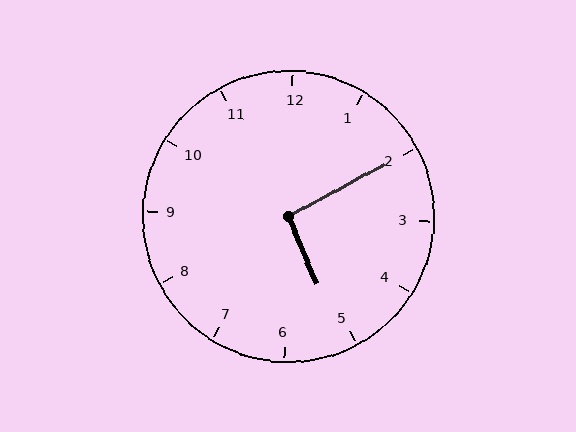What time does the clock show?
5:10.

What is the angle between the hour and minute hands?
Approximately 95 degrees.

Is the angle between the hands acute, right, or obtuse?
It is right.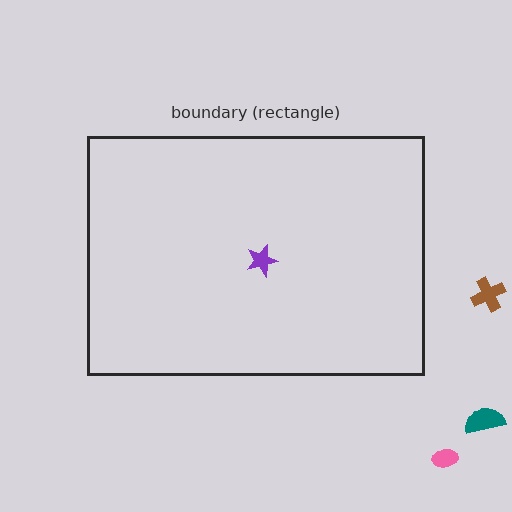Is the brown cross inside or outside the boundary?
Outside.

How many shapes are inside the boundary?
1 inside, 3 outside.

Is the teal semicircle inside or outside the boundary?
Outside.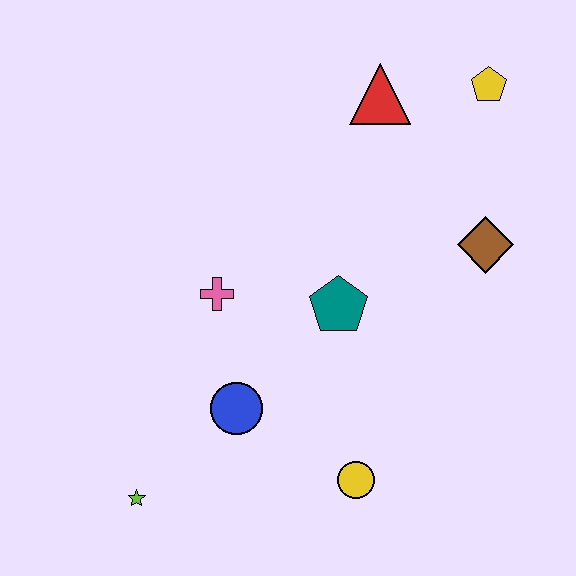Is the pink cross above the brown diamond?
No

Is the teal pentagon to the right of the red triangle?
No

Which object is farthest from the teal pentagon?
The lime star is farthest from the teal pentagon.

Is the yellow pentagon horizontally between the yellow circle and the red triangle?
No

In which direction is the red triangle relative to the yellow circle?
The red triangle is above the yellow circle.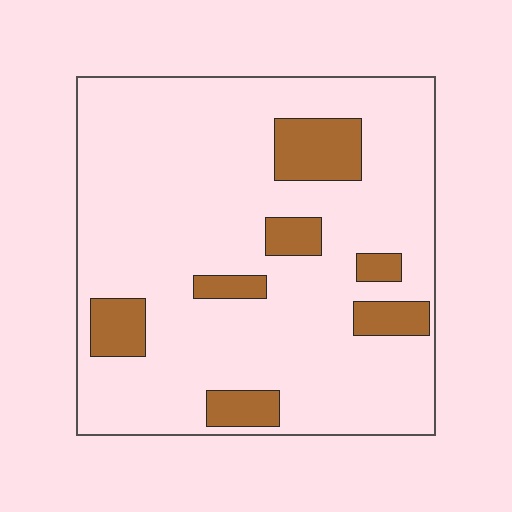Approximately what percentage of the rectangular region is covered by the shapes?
Approximately 15%.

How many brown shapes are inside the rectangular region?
7.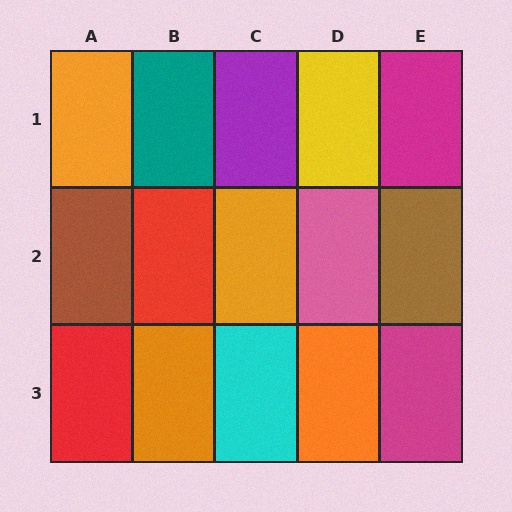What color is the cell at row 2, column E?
Brown.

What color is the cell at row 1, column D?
Yellow.